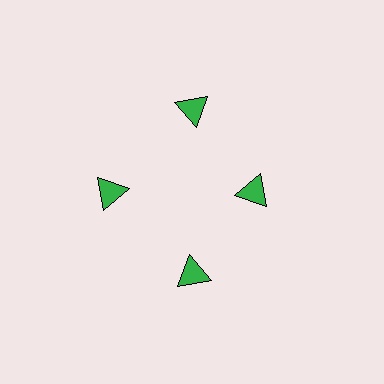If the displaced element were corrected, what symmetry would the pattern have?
It would have 4-fold rotational symmetry — the pattern would map onto itself every 90 degrees.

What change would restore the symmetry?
The symmetry would be restored by moving it outward, back onto the ring so that all 4 triangles sit at equal angles and equal distance from the center.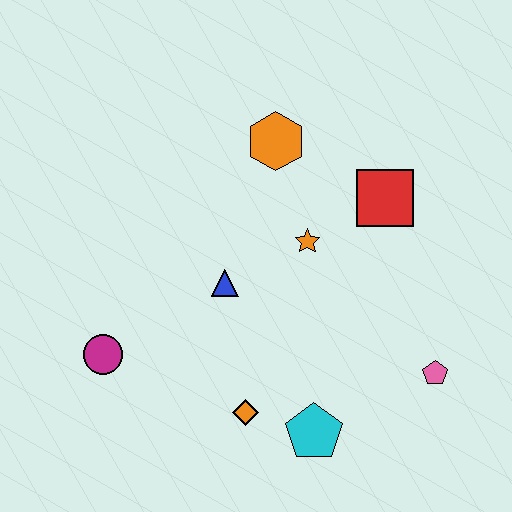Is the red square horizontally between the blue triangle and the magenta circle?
No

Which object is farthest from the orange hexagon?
The cyan pentagon is farthest from the orange hexagon.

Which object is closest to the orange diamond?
The cyan pentagon is closest to the orange diamond.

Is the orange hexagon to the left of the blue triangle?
No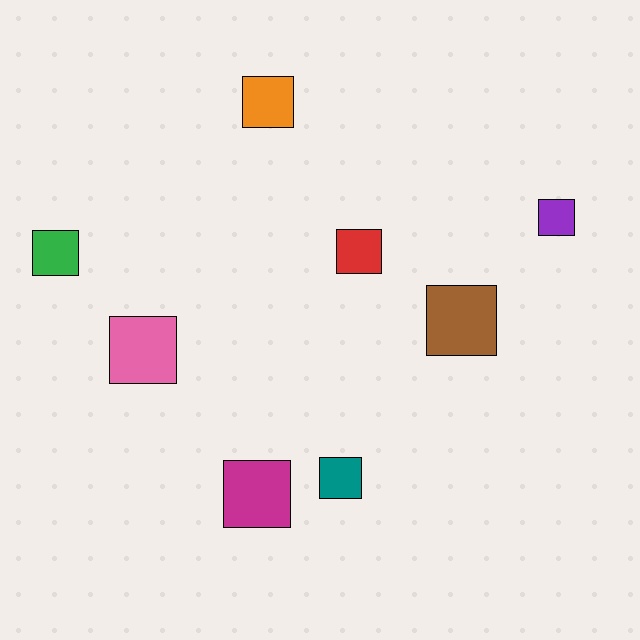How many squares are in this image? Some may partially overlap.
There are 8 squares.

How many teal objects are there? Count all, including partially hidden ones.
There is 1 teal object.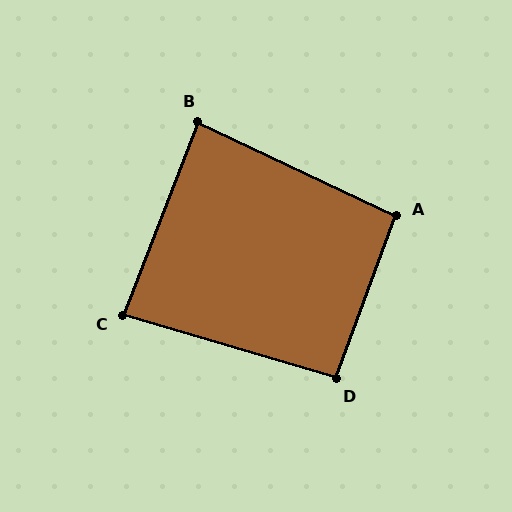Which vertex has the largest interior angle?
A, at approximately 95 degrees.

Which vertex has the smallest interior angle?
C, at approximately 85 degrees.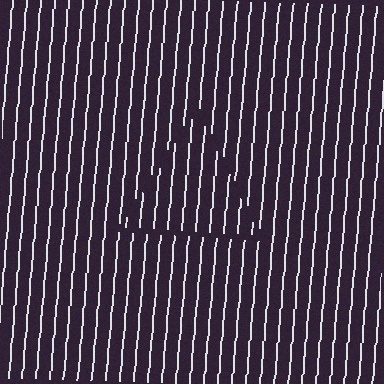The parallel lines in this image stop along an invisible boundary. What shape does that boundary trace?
An illusory triangle. The interior of the shape contains the same grating, shifted by half a period — the contour is defined by the phase discontinuity where line-ends from the inner and outer gratings abut.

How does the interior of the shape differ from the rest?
The interior of the shape contains the same grating, shifted by half a period — the contour is defined by the phase discontinuity where line-ends from the inner and outer gratings abut.